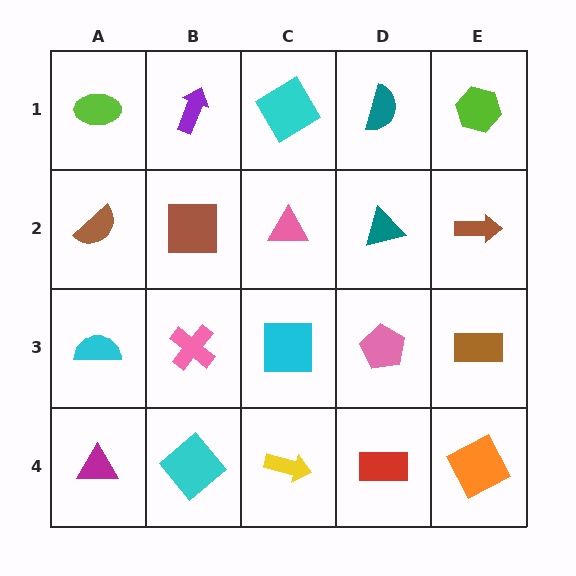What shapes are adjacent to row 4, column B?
A pink cross (row 3, column B), a magenta triangle (row 4, column A), a yellow arrow (row 4, column C).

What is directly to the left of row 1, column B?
A lime ellipse.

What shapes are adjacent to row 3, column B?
A brown square (row 2, column B), a cyan diamond (row 4, column B), a cyan semicircle (row 3, column A), a cyan square (row 3, column C).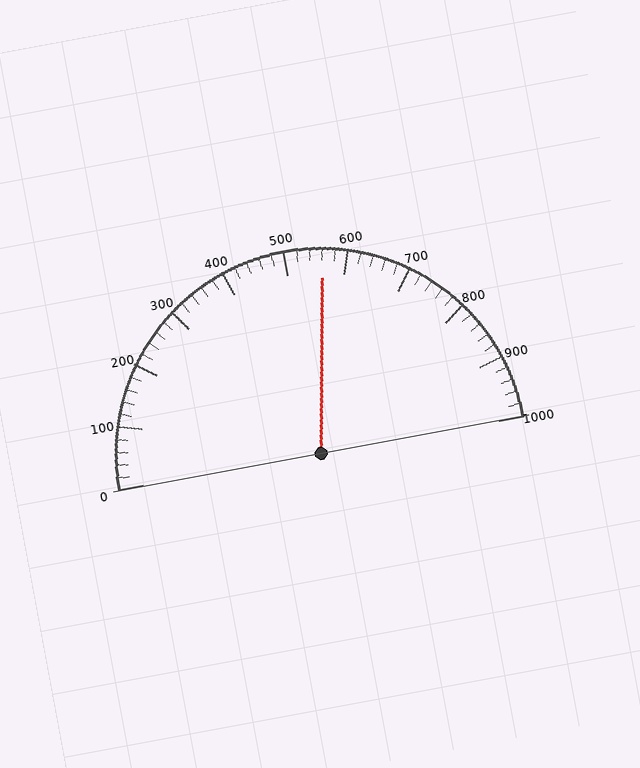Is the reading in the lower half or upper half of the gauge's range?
The reading is in the upper half of the range (0 to 1000).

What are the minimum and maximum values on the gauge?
The gauge ranges from 0 to 1000.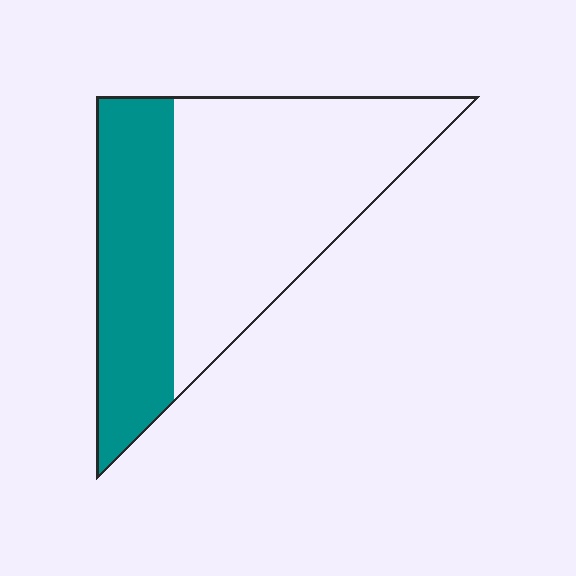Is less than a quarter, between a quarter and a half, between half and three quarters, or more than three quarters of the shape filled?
Between a quarter and a half.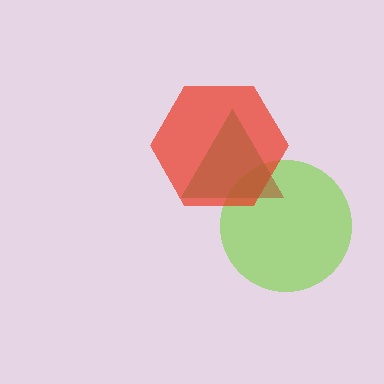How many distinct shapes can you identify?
There are 3 distinct shapes: a lime circle, a red hexagon, a brown triangle.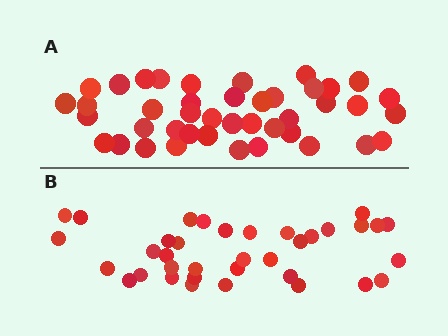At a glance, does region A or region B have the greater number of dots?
Region A (the top region) has more dots.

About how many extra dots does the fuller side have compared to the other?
Region A has about 6 more dots than region B.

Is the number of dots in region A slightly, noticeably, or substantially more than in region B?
Region A has only slightly more — the two regions are fairly close. The ratio is roughly 1.2 to 1.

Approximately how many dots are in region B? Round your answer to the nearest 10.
About 40 dots. (The exact count is 36, which rounds to 40.)